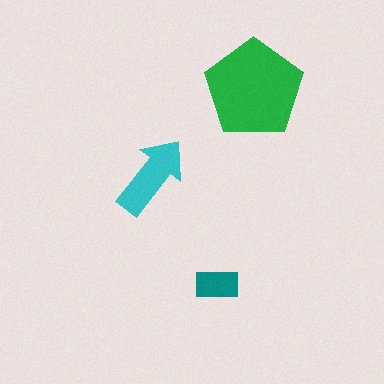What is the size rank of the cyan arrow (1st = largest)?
2nd.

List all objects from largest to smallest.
The green pentagon, the cyan arrow, the teal rectangle.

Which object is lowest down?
The teal rectangle is bottommost.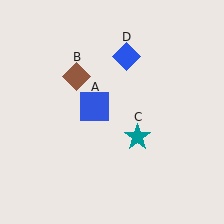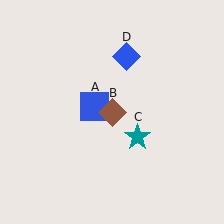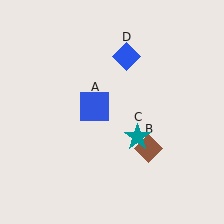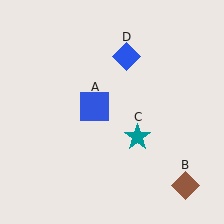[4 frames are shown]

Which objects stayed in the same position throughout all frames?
Blue square (object A) and teal star (object C) and blue diamond (object D) remained stationary.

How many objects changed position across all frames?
1 object changed position: brown diamond (object B).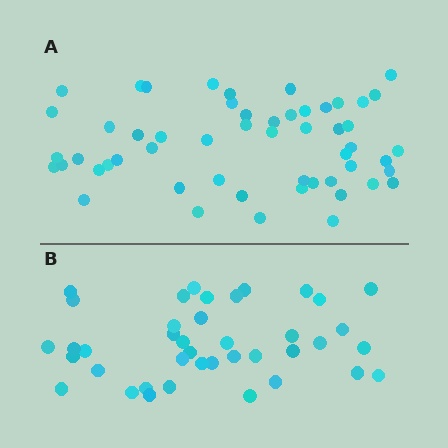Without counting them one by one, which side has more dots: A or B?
Region A (the top region) has more dots.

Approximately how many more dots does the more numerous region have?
Region A has approximately 15 more dots than region B.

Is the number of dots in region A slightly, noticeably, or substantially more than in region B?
Region A has noticeably more, but not dramatically so. The ratio is roughly 1.4 to 1.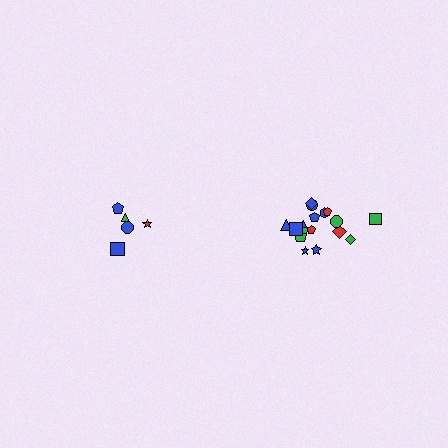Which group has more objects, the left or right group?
The right group.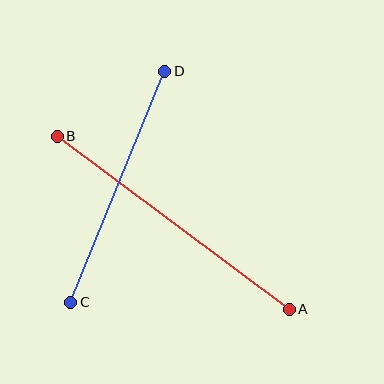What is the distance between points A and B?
The distance is approximately 290 pixels.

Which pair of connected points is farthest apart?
Points A and B are farthest apart.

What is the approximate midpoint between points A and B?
The midpoint is at approximately (173, 223) pixels.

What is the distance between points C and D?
The distance is approximately 249 pixels.